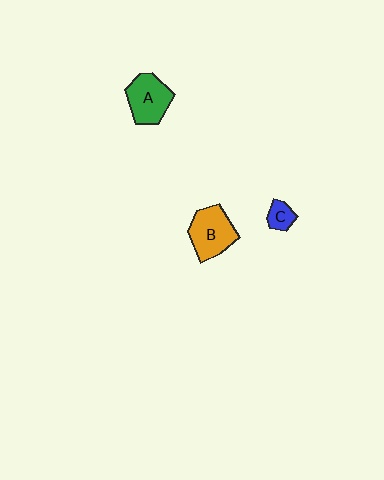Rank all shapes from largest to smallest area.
From largest to smallest: B (orange), A (green), C (blue).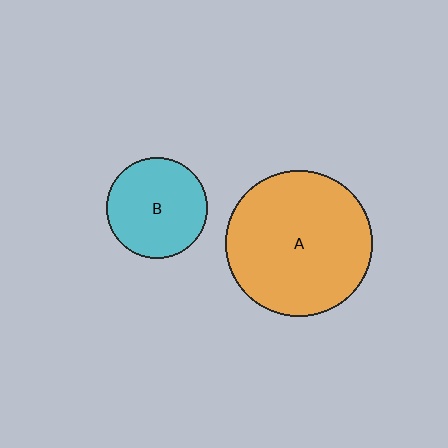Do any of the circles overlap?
No, none of the circles overlap.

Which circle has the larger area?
Circle A (orange).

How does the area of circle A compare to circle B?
Approximately 2.1 times.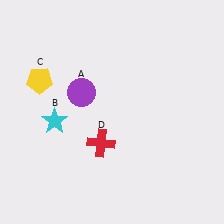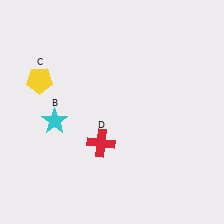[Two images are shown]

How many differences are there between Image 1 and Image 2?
There is 1 difference between the two images.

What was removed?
The purple circle (A) was removed in Image 2.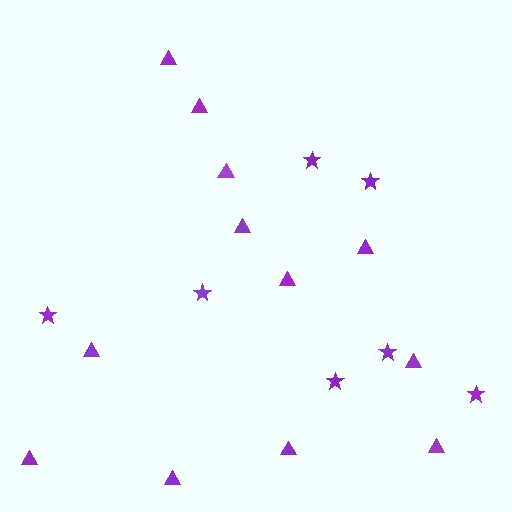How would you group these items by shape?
There are 2 groups: one group of triangles (12) and one group of stars (7).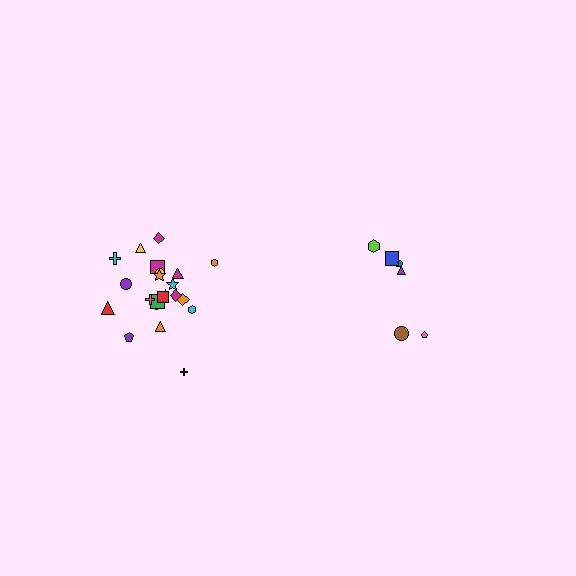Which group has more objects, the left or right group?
The left group.